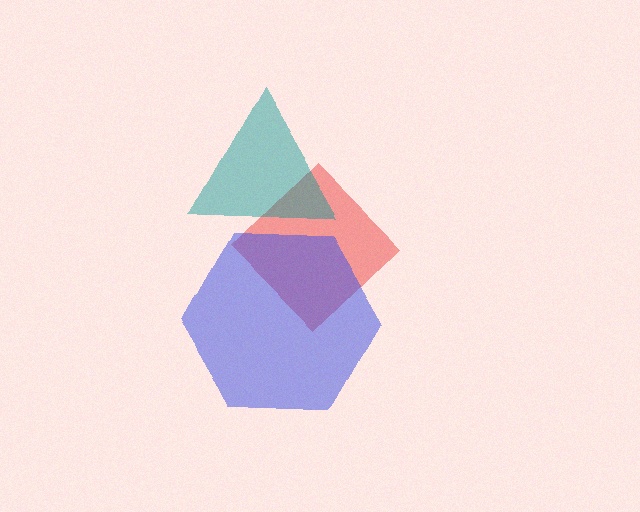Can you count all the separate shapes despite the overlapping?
Yes, there are 3 separate shapes.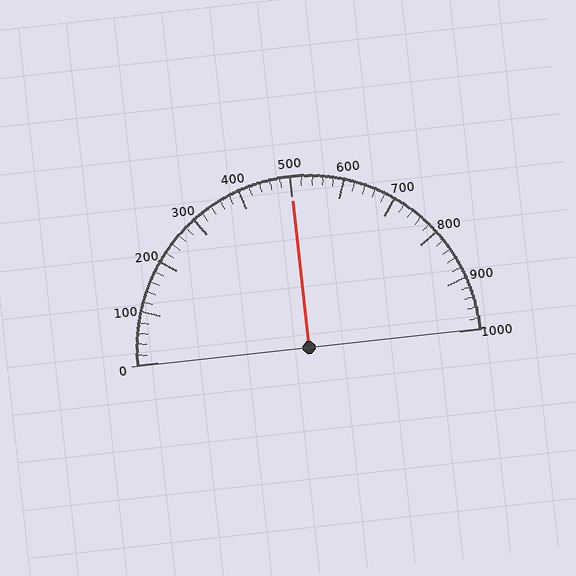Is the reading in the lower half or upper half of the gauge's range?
The reading is in the upper half of the range (0 to 1000).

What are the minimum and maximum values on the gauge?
The gauge ranges from 0 to 1000.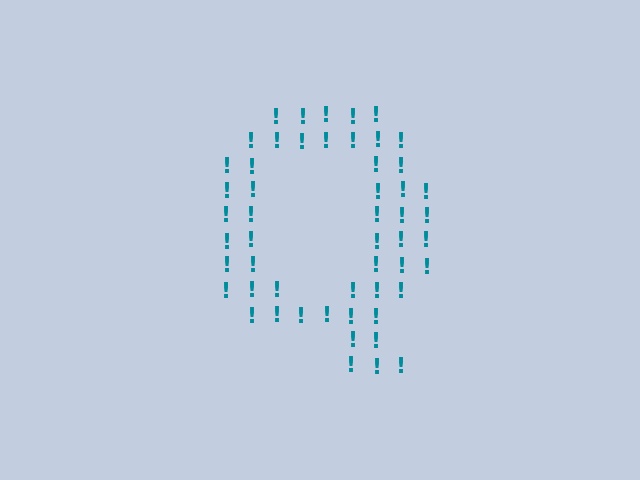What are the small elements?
The small elements are exclamation marks.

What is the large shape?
The large shape is the letter Q.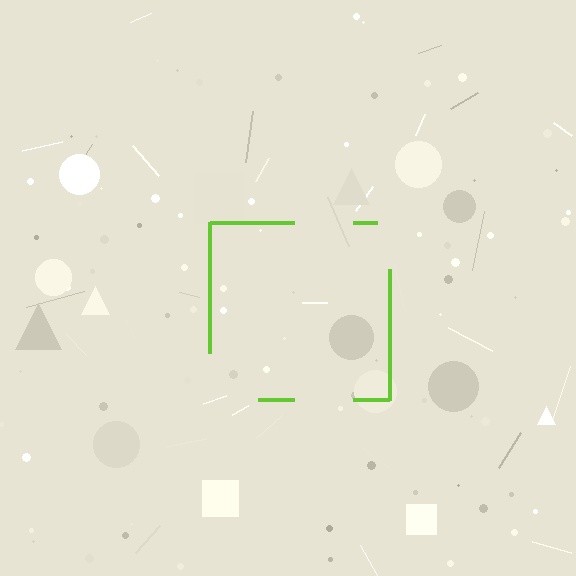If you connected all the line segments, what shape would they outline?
They would outline a square.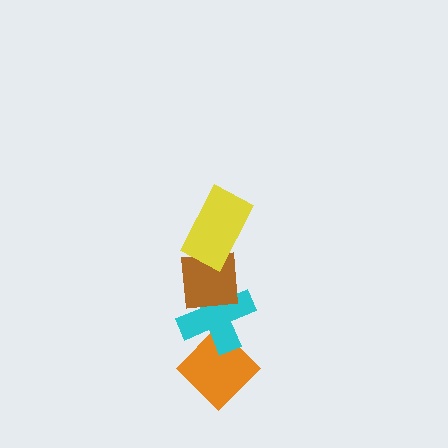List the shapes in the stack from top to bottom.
From top to bottom: the yellow rectangle, the brown square, the cyan cross, the orange diamond.